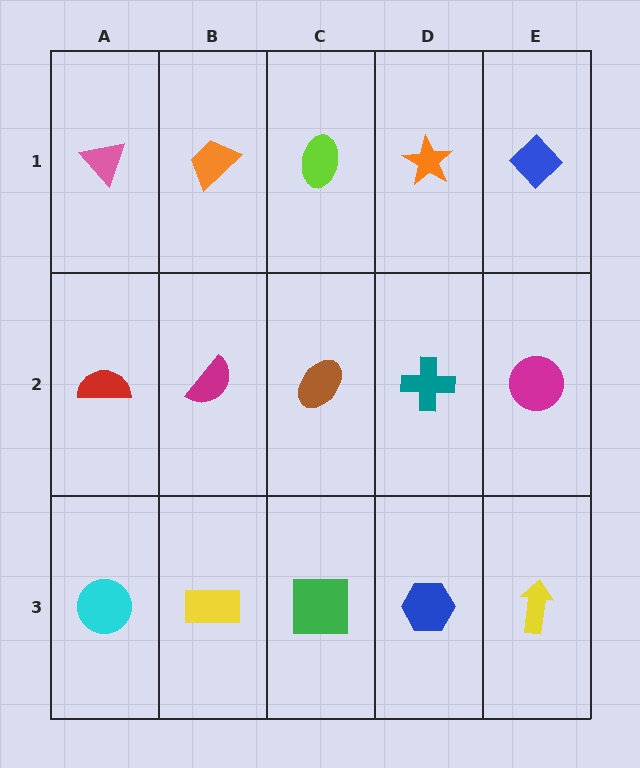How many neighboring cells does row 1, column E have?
2.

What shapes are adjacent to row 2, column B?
An orange trapezoid (row 1, column B), a yellow rectangle (row 3, column B), a red semicircle (row 2, column A), a brown ellipse (row 2, column C).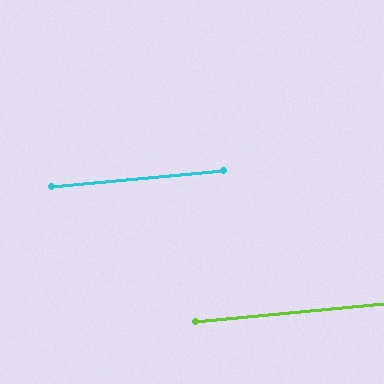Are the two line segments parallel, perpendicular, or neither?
Parallel — their directions differ by only 0.1°.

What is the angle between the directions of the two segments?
Approximately 0 degrees.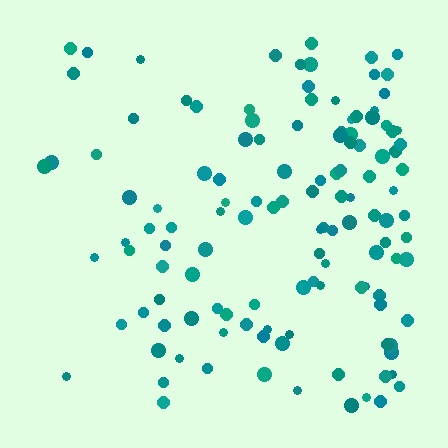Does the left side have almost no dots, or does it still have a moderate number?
Still a moderate number, just noticeably fewer than the right.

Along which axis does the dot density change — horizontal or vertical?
Horizontal.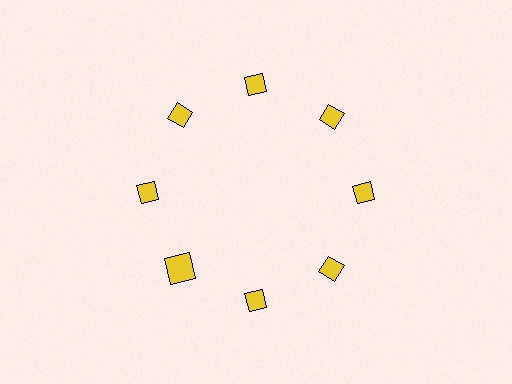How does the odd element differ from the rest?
It has a different shape: square instead of diamond.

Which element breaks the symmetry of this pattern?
The yellow square at roughly the 8 o'clock position breaks the symmetry. All other shapes are yellow diamonds.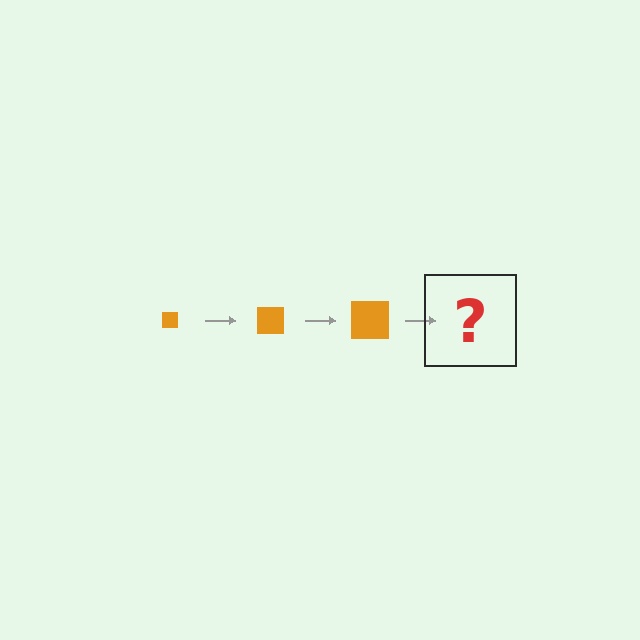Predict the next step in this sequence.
The next step is an orange square, larger than the previous one.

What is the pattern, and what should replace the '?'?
The pattern is that the square gets progressively larger each step. The '?' should be an orange square, larger than the previous one.